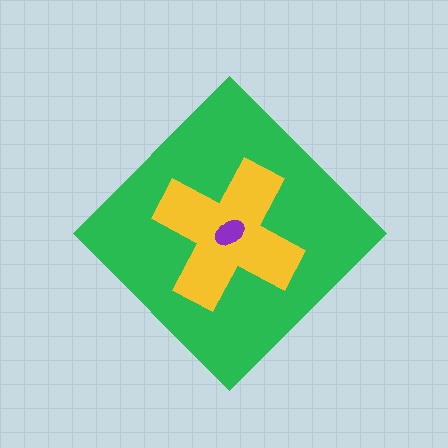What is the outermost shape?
The green diamond.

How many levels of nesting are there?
3.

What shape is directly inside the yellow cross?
The purple ellipse.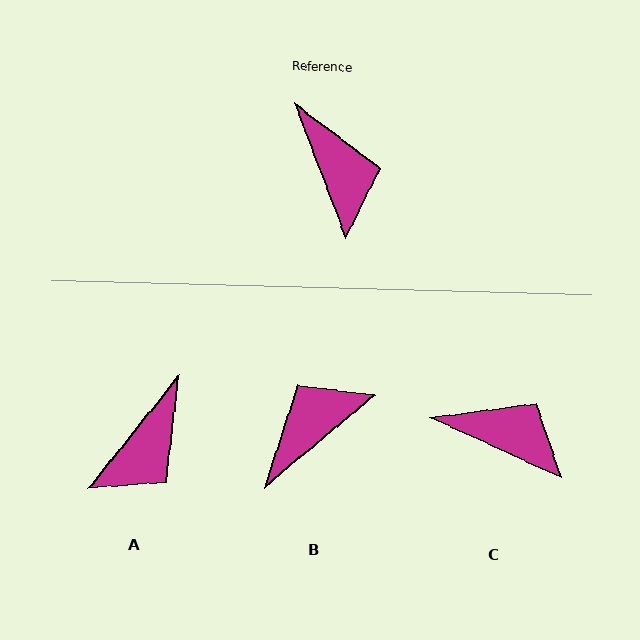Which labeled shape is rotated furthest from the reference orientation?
B, about 109 degrees away.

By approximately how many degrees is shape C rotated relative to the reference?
Approximately 44 degrees counter-clockwise.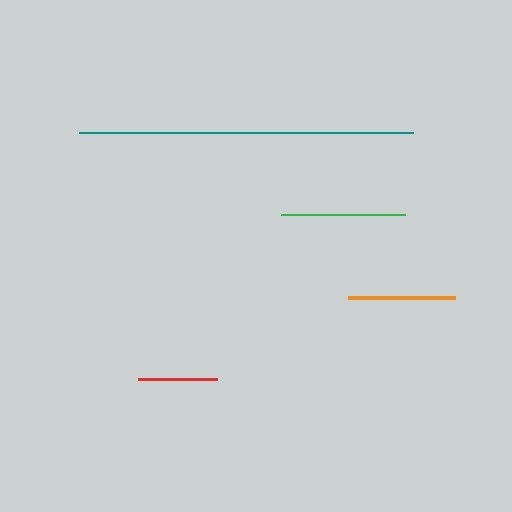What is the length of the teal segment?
The teal segment is approximately 334 pixels long.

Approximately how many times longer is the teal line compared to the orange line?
The teal line is approximately 3.1 times the length of the orange line.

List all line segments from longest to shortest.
From longest to shortest: teal, green, orange, red.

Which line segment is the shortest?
The red line is the shortest at approximately 80 pixels.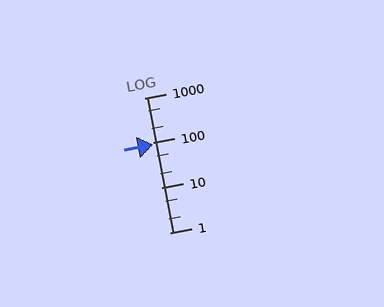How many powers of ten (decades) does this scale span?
The scale spans 3 decades, from 1 to 1000.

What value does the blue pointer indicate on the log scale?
The pointer indicates approximately 92.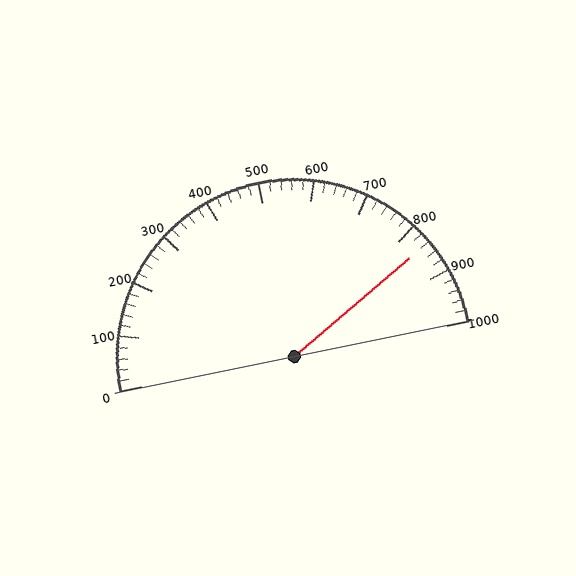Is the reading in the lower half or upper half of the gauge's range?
The reading is in the upper half of the range (0 to 1000).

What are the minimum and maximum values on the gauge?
The gauge ranges from 0 to 1000.